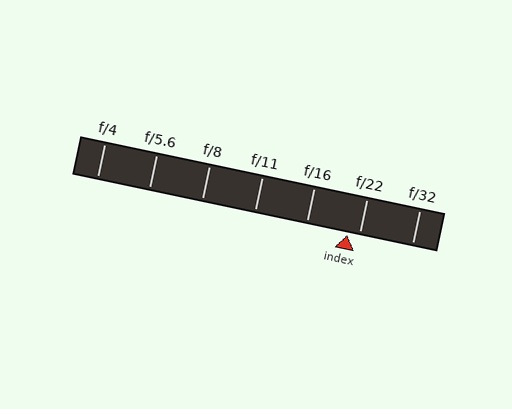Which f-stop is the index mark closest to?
The index mark is closest to f/22.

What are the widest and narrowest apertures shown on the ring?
The widest aperture shown is f/4 and the narrowest is f/32.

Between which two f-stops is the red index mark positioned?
The index mark is between f/16 and f/22.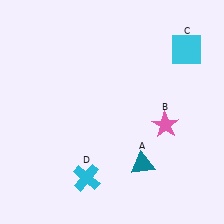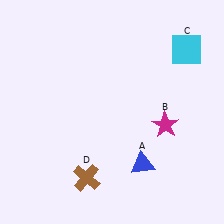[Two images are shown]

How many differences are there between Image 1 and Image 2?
There are 3 differences between the two images.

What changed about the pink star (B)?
In Image 1, B is pink. In Image 2, it changed to magenta.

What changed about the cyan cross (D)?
In Image 1, D is cyan. In Image 2, it changed to brown.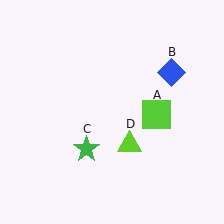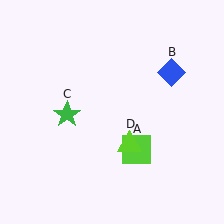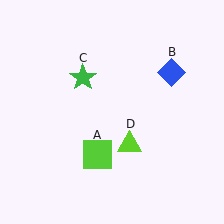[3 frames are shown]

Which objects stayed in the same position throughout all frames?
Blue diamond (object B) and lime triangle (object D) remained stationary.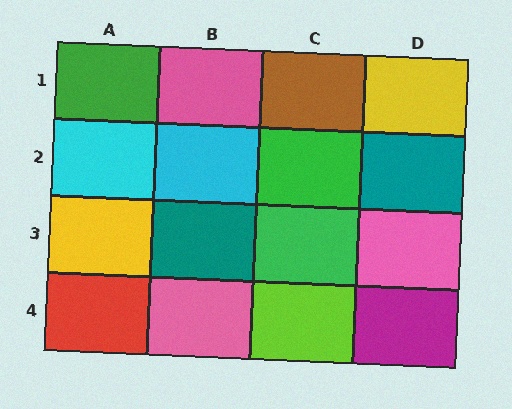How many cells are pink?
3 cells are pink.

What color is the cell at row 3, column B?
Teal.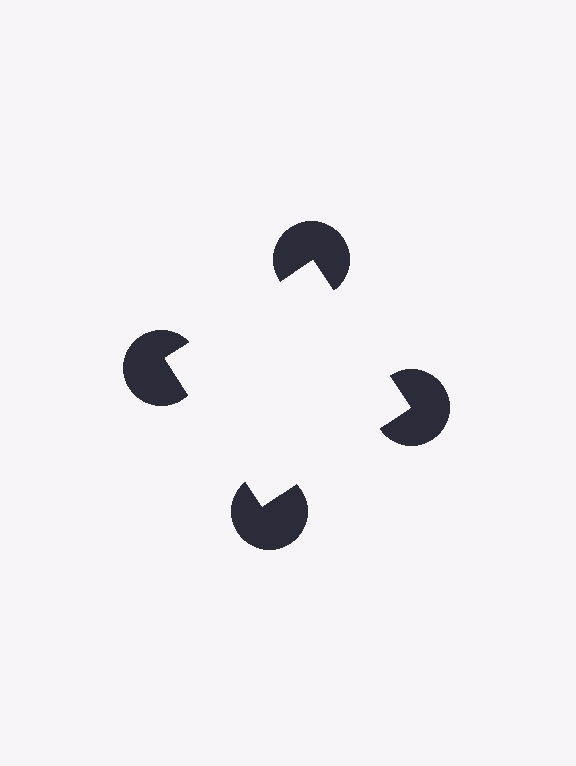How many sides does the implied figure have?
4 sides.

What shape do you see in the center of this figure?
An illusory square — its edges are inferred from the aligned wedge cuts in the pac-man discs, not physically drawn.